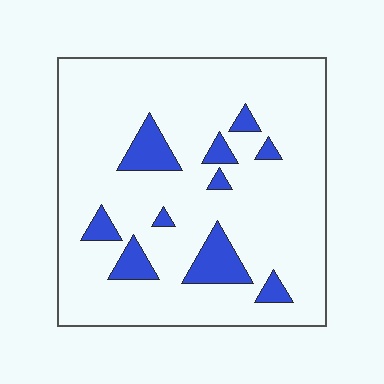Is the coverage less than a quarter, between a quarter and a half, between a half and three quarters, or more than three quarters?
Less than a quarter.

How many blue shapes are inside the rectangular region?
10.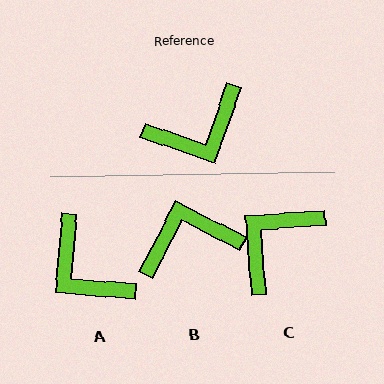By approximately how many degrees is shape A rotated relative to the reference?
Approximately 75 degrees clockwise.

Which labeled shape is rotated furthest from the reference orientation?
B, about 172 degrees away.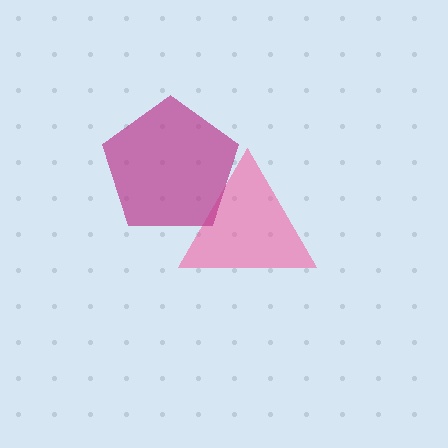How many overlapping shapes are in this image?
There are 2 overlapping shapes in the image.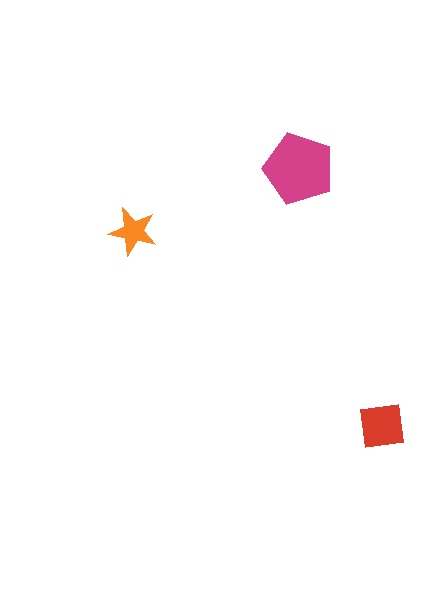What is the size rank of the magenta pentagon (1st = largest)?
1st.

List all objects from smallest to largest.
The orange star, the red square, the magenta pentagon.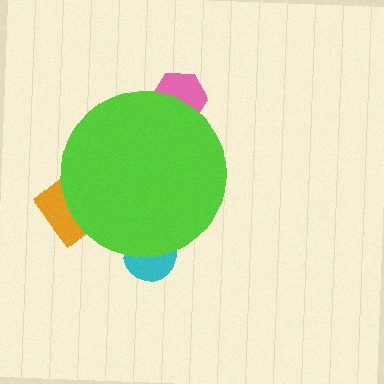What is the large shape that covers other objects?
A lime circle.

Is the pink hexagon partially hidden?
Yes, the pink hexagon is partially hidden behind the lime circle.